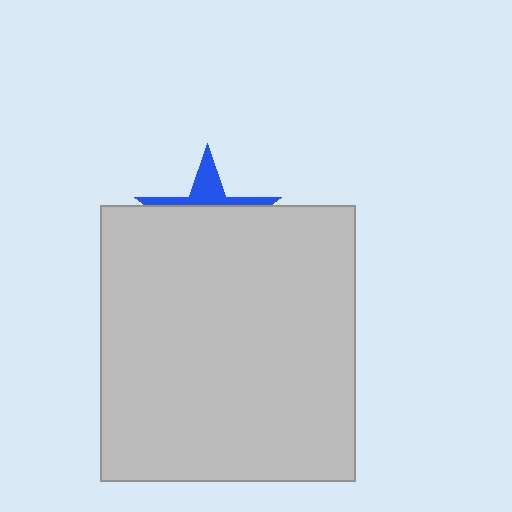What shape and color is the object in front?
The object in front is a light gray rectangle.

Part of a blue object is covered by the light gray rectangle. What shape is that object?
It is a star.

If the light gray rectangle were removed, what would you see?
You would see the complete blue star.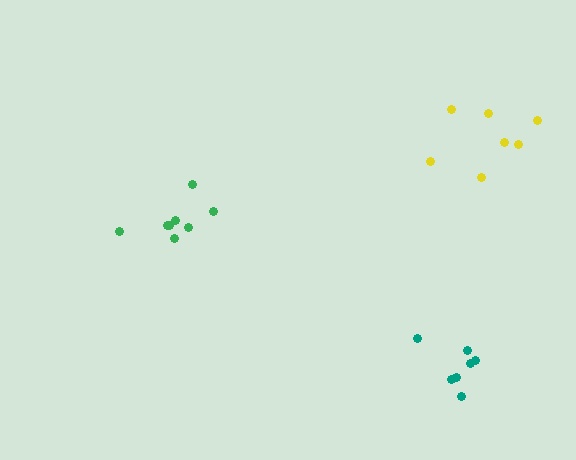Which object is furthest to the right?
The yellow cluster is rightmost.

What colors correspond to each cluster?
The clusters are colored: yellow, green, teal.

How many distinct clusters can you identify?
There are 3 distinct clusters.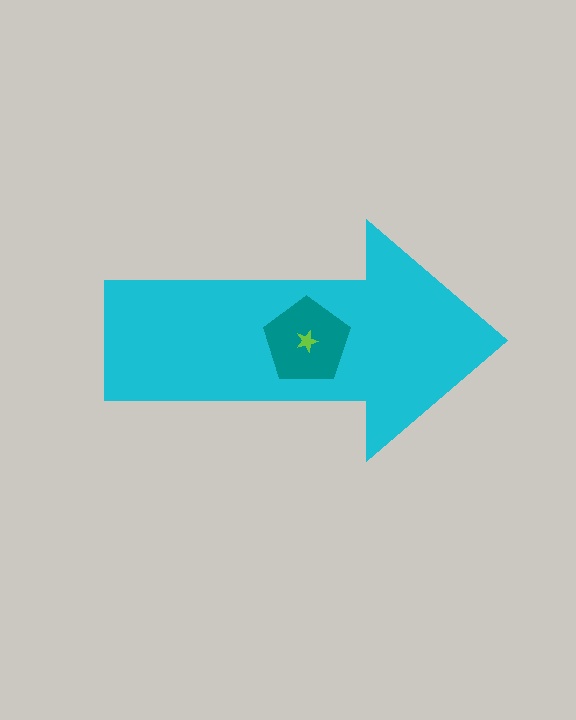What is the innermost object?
The lime star.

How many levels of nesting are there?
3.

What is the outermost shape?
The cyan arrow.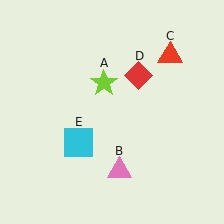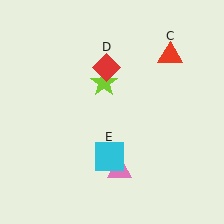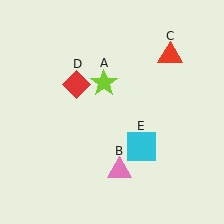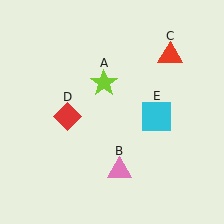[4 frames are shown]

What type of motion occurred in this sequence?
The red diamond (object D), cyan square (object E) rotated counterclockwise around the center of the scene.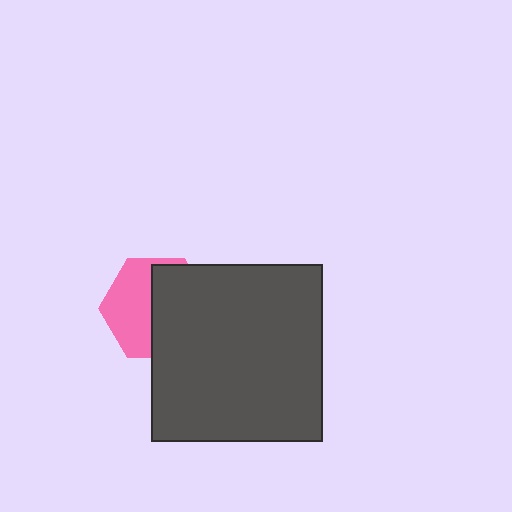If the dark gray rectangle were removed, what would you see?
You would see the complete pink hexagon.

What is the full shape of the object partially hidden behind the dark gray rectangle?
The partially hidden object is a pink hexagon.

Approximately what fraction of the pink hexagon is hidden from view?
Roughly 53% of the pink hexagon is hidden behind the dark gray rectangle.